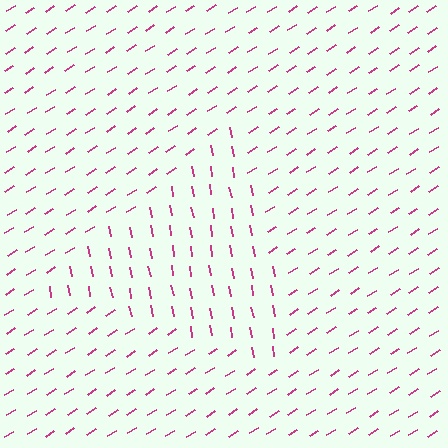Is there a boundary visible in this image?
Yes, there is a texture boundary formed by a change in line orientation.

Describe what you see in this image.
The image is filled with small magenta line segments. A triangle region in the image has lines oriented differently from the surrounding lines, creating a visible texture boundary.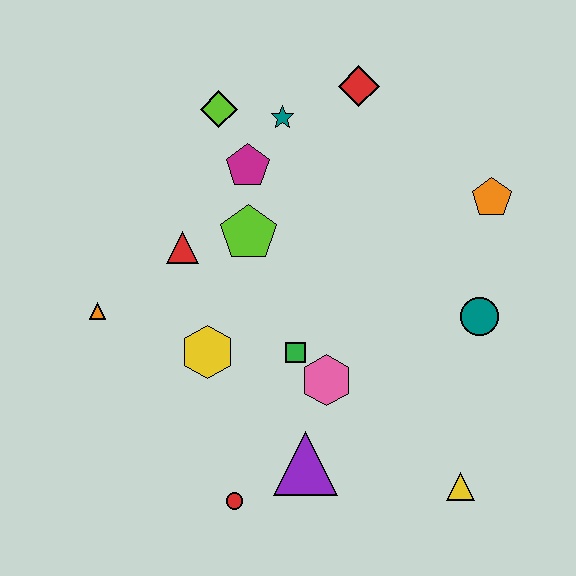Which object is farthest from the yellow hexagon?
The orange pentagon is farthest from the yellow hexagon.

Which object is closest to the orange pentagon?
The teal circle is closest to the orange pentagon.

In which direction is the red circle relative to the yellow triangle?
The red circle is to the left of the yellow triangle.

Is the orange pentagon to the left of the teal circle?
No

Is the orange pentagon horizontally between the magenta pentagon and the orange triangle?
No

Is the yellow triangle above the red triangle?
No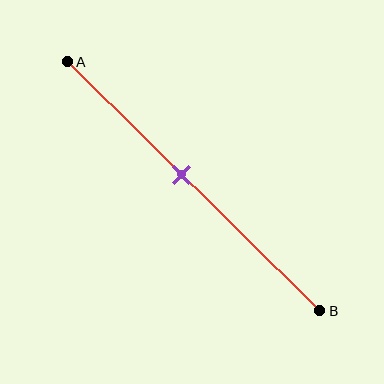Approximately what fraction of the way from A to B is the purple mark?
The purple mark is approximately 45% of the way from A to B.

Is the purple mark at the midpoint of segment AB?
No, the mark is at about 45% from A, not at the 50% midpoint.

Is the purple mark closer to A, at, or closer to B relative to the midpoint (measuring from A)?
The purple mark is closer to point A than the midpoint of segment AB.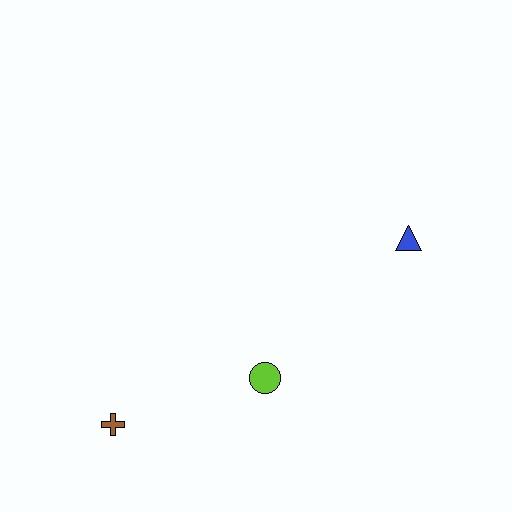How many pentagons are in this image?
There are no pentagons.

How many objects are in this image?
There are 3 objects.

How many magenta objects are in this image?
There are no magenta objects.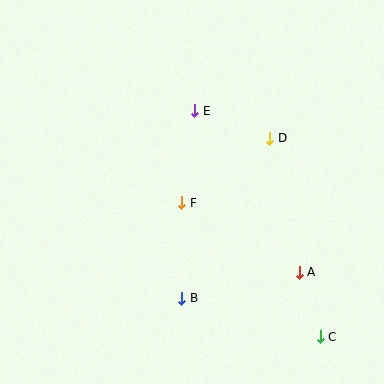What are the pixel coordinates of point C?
Point C is at (320, 337).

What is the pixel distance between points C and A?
The distance between C and A is 68 pixels.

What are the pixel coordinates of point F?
Point F is at (182, 203).